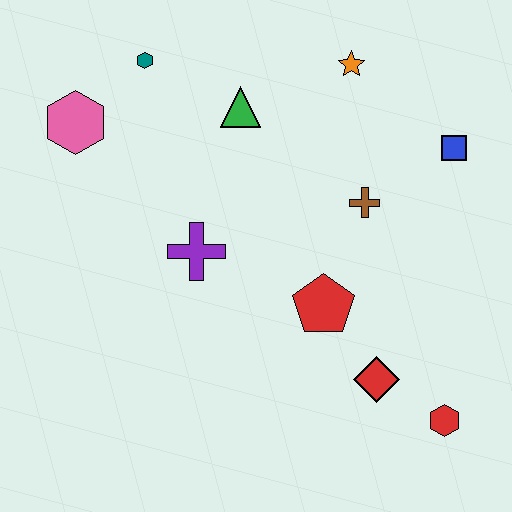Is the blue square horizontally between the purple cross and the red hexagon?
No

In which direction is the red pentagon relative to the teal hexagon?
The red pentagon is below the teal hexagon.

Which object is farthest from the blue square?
The pink hexagon is farthest from the blue square.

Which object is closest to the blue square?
The brown cross is closest to the blue square.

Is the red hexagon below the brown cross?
Yes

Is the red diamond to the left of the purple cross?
No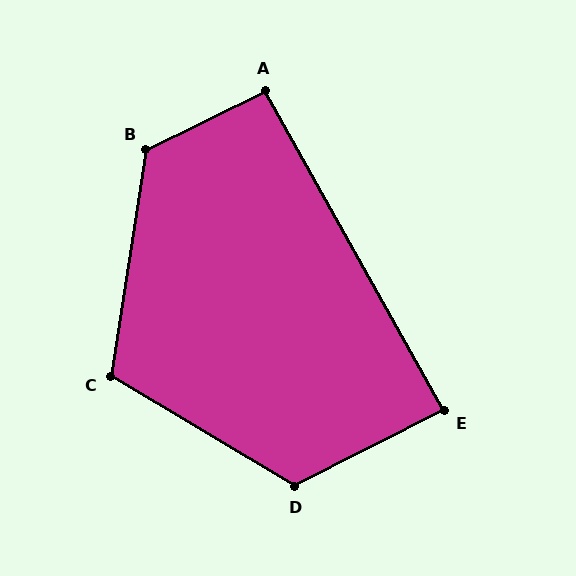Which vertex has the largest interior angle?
B, at approximately 125 degrees.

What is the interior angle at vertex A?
Approximately 93 degrees (approximately right).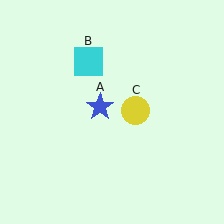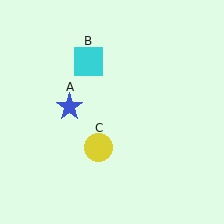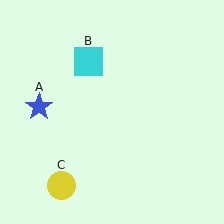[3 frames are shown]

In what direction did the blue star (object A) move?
The blue star (object A) moved left.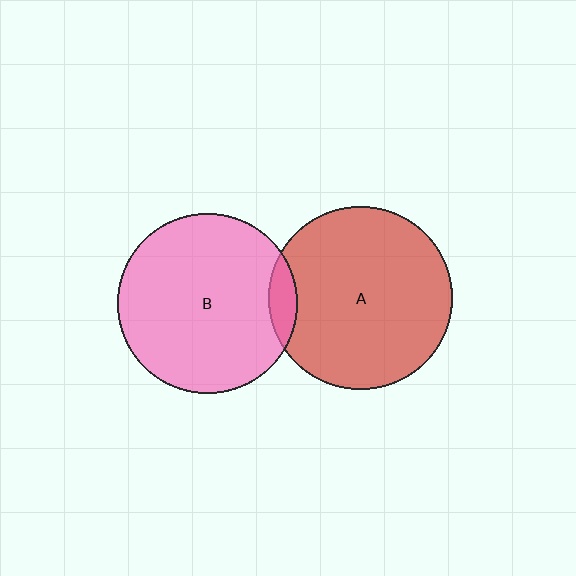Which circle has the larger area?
Circle A (red).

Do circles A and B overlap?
Yes.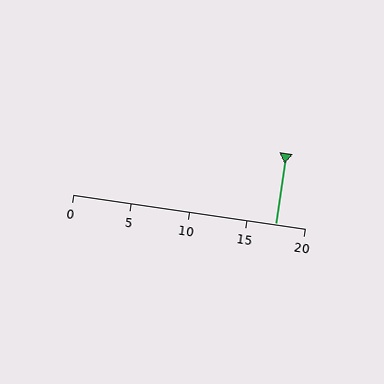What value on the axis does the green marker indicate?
The marker indicates approximately 17.5.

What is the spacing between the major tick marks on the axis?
The major ticks are spaced 5 apart.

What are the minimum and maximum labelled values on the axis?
The axis runs from 0 to 20.